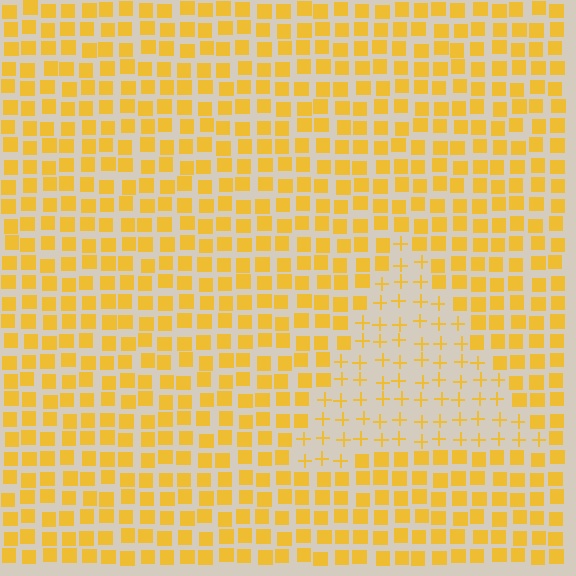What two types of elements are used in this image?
The image uses plus signs inside the triangle region and squares outside it.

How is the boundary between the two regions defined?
The boundary is defined by a change in element shape: plus signs inside vs. squares outside. All elements share the same color and spacing.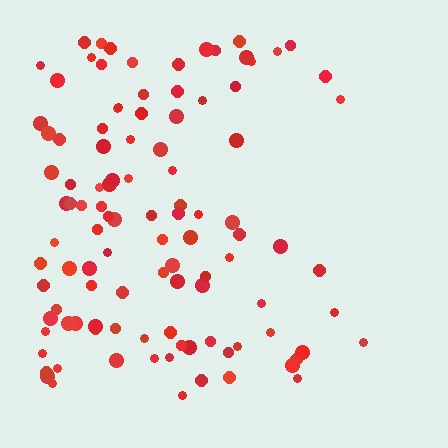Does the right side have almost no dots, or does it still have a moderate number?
Still a moderate number, just noticeably fewer than the left.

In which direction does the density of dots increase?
From right to left, with the left side densest.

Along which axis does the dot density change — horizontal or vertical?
Horizontal.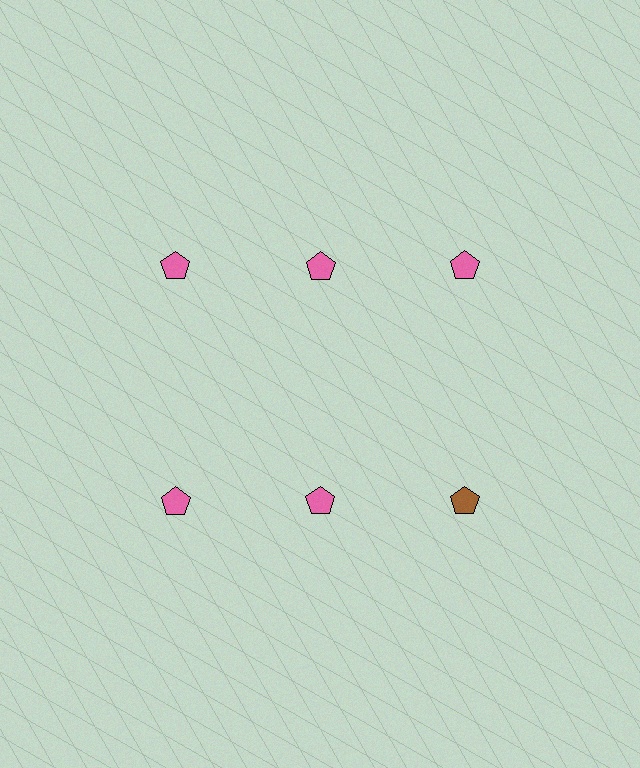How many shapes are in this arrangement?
There are 6 shapes arranged in a grid pattern.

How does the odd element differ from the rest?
It has a different color: brown instead of pink.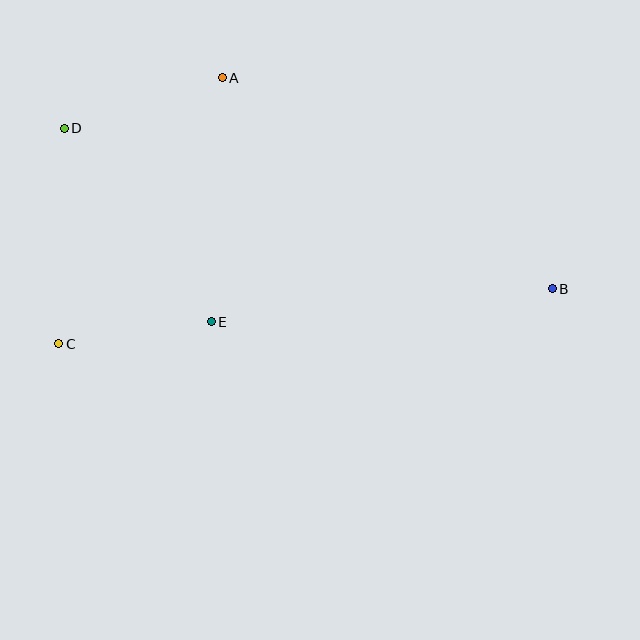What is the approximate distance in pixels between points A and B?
The distance between A and B is approximately 391 pixels.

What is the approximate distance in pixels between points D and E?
The distance between D and E is approximately 243 pixels.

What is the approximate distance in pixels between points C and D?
The distance between C and D is approximately 216 pixels.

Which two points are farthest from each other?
Points B and D are farthest from each other.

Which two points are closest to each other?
Points C and E are closest to each other.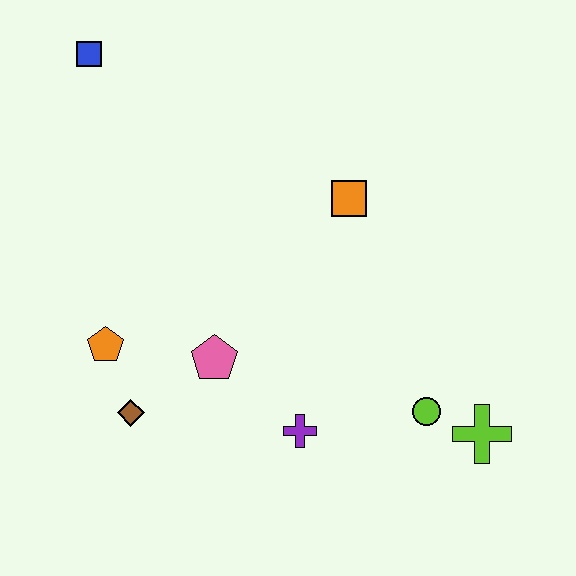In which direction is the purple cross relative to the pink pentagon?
The purple cross is to the right of the pink pentagon.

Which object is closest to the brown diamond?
The orange pentagon is closest to the brown diamond.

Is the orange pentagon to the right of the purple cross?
No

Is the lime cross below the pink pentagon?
Yes